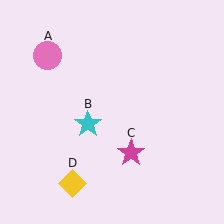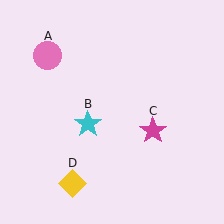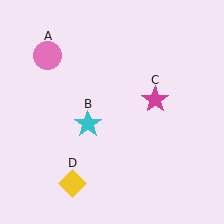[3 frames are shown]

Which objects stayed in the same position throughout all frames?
Pink circle (object A) and cyan star (object B) and yellow diamond (object D) remained stationary.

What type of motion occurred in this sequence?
The magenta star (object C) rotated counterclockwise around the center of the scene.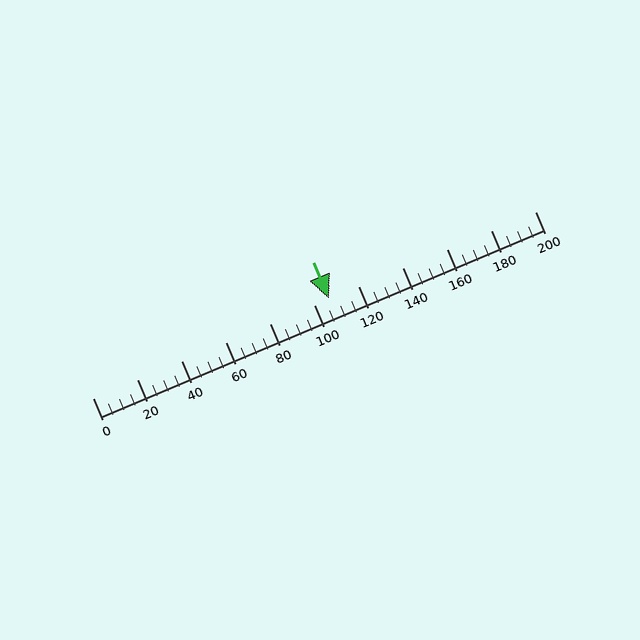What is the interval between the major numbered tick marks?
The major tick marks are spaced 20 units apart.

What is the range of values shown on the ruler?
The ruler shows values from 0 to 200.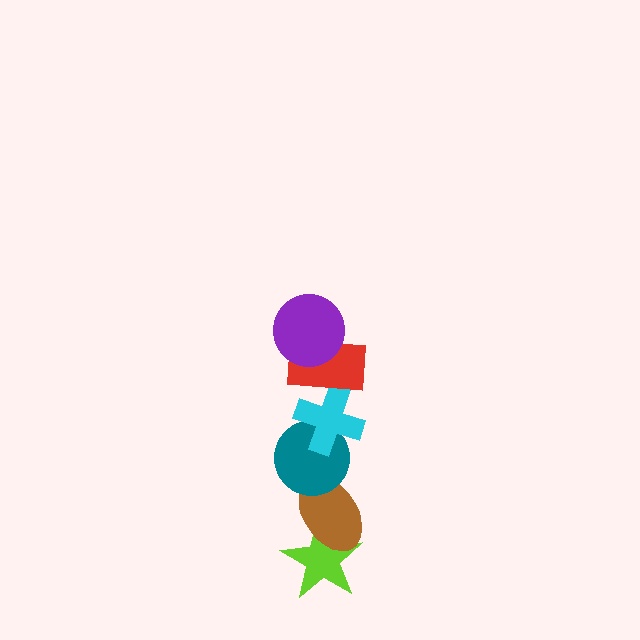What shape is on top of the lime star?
The brown ellipse is on top of the lime star.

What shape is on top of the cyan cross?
The red rectangle is on top of the cyan cross.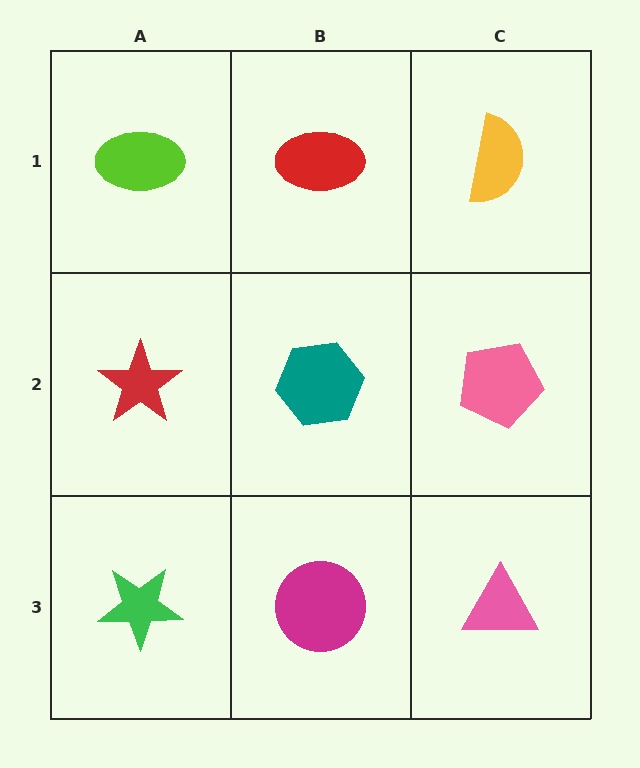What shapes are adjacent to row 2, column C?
A yellow semicircle (row 1, column C), a pink triangle (row 3, column C), a teal hexagon (row 2, column B).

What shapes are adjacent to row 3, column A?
A red star (row 2, column A), a magenta circle (row 3, column B).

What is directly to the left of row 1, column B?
A lime ellipse.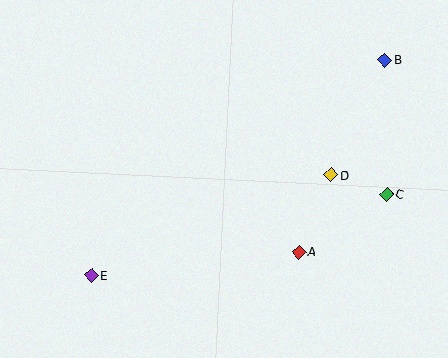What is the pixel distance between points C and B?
The distance between C and B is 135 pixels.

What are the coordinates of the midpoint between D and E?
The midpoint between D and E is at (211, 225).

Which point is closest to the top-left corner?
Point E is closest to the top-left corner.